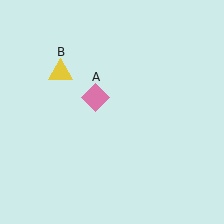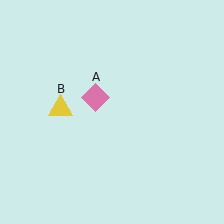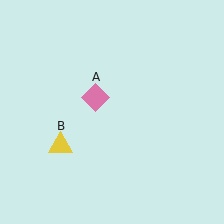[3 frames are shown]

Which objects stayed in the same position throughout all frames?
Pink diamond (object A) remained stationary.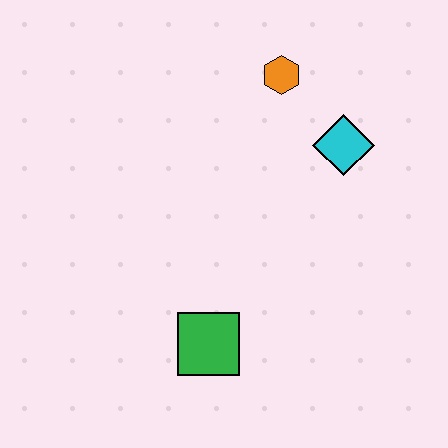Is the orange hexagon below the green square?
No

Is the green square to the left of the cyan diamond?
Yes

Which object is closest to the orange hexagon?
The cyan diamond is closest to the orange hexagon.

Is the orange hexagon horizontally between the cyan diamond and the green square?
Yes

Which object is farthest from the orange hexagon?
The green square is farthest from the orange hexagon.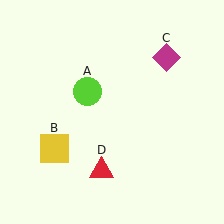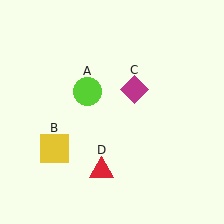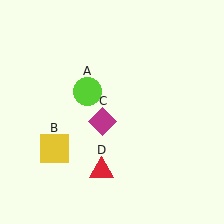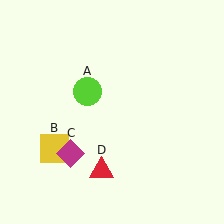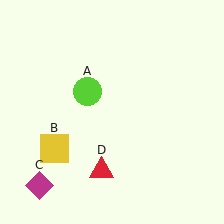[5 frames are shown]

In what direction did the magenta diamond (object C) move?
The magenta diamond (object C) moved down and to the left.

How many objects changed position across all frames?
1 object changed position: magenta diamond (object C).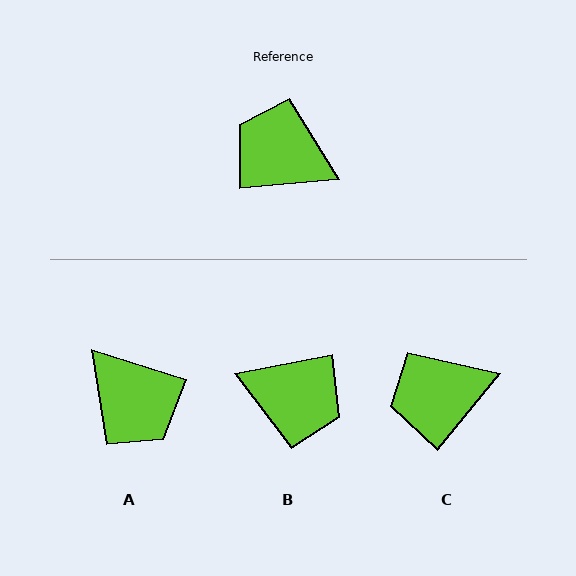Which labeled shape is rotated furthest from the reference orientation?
B, about 174 degrees away.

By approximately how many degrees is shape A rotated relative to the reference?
Approximately 158 degrees counter-clockwise.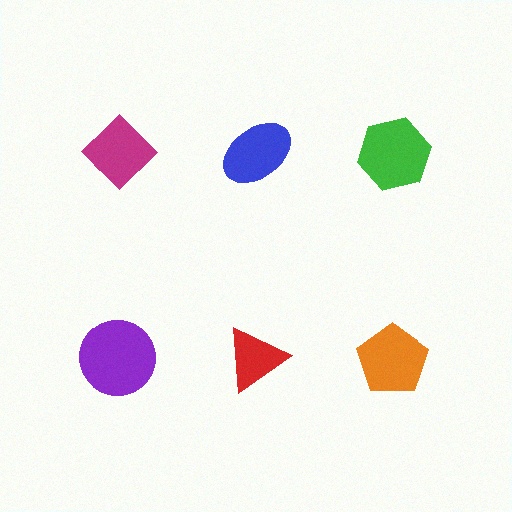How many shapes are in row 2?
3 shapes.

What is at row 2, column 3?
An orange pentagon.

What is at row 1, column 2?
A blue ellipse.